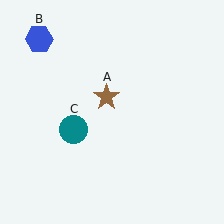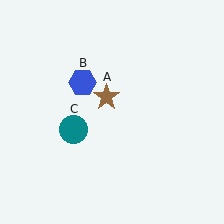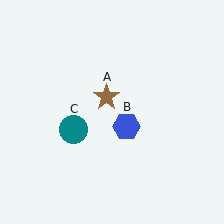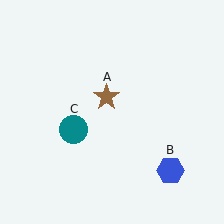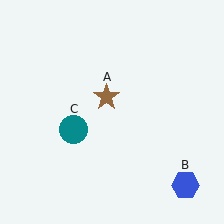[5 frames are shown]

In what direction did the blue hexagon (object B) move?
The blue hexagon (object B) moved down and to the right.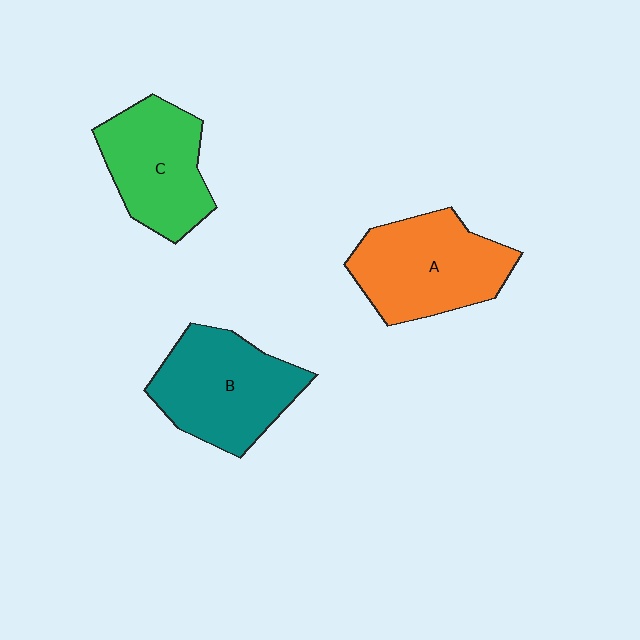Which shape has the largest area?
Shape B (teal).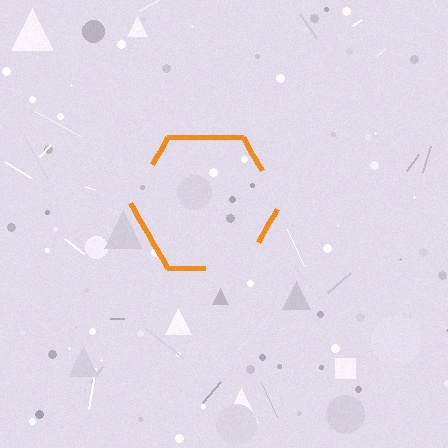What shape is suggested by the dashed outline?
The dashed outline suggests a hexagon.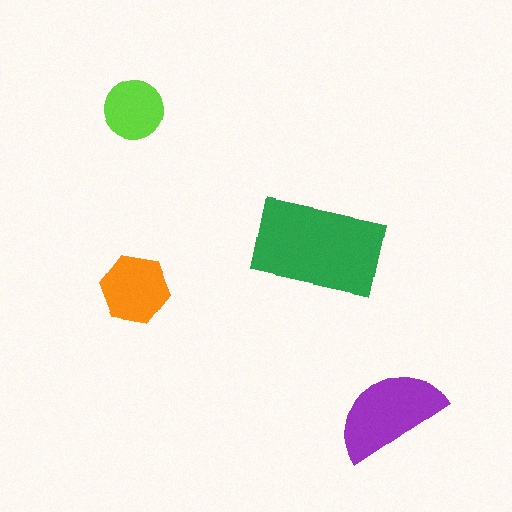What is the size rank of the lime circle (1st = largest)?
4th.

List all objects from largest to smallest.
The green rectangle, the purple semicircle, the orange hexagon, the lime circle.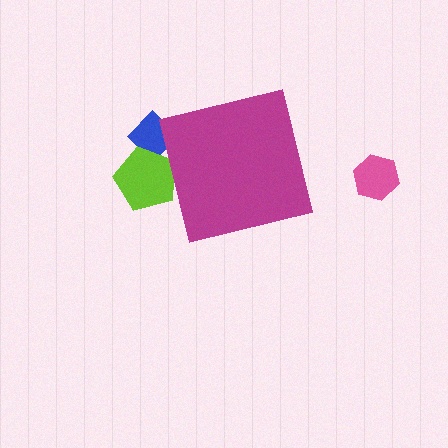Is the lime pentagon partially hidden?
Yes, the lime pentagon is partially hidden behind the magenta square.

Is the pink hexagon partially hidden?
No, the pink hexagon is fully visible.